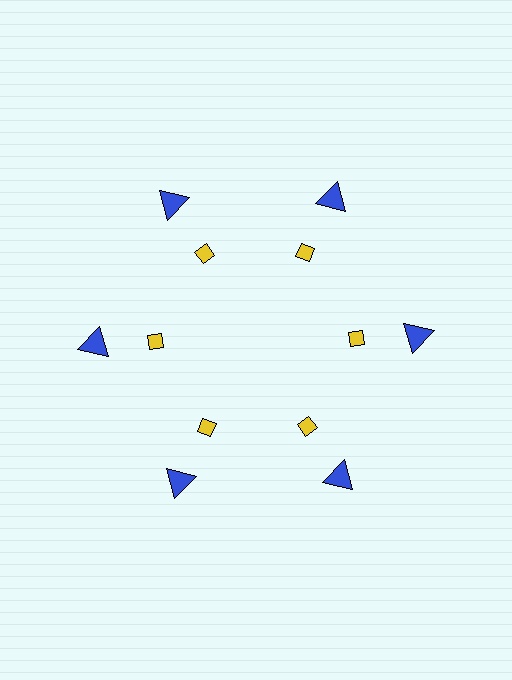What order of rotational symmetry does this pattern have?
This pattern has 6-fold rotational symmetry.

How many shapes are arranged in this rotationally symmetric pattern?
There are 12 shapes, arranged in 6 groups of 2.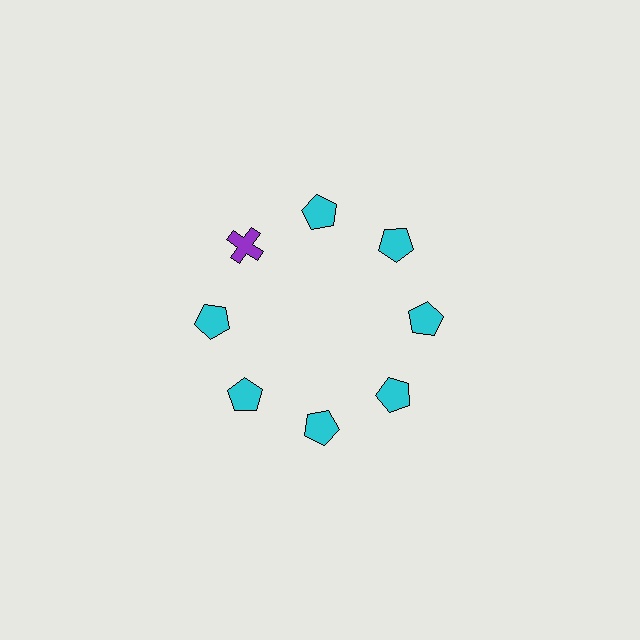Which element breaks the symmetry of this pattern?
The purple cross at roughly the 10 o'clock position breaks the symmetry. All other shapes are cyan pentagons.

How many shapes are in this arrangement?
There are 8 shapes arranged in a ring pattern.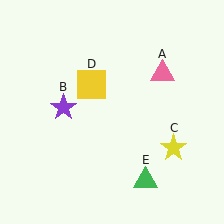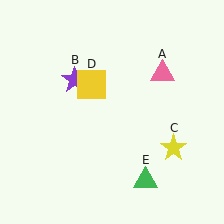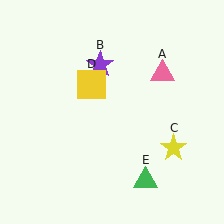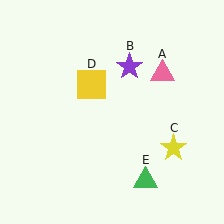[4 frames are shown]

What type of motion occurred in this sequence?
The purple star (object B) rotated clockwise around the center of the scene.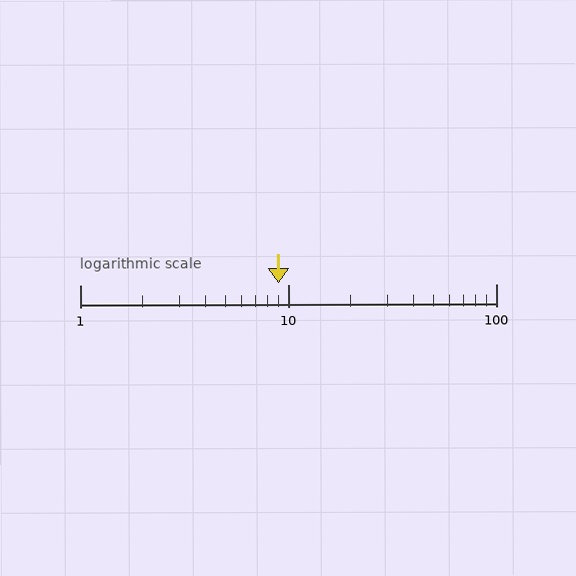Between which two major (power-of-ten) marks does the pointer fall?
The pointer is between 1 and 10.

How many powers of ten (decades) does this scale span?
The scale spans 2 decades, from 1 to 100.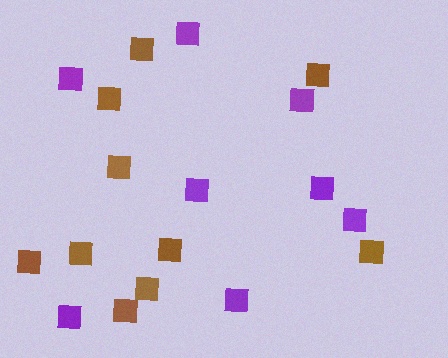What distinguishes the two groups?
There are 2 groups: one group of purple squares (8) and one group of brown squares (10).